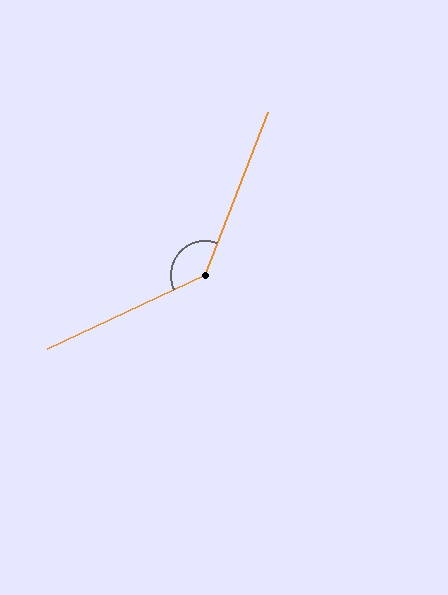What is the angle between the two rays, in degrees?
Approximately 136 degrees.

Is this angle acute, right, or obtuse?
It is obtuse.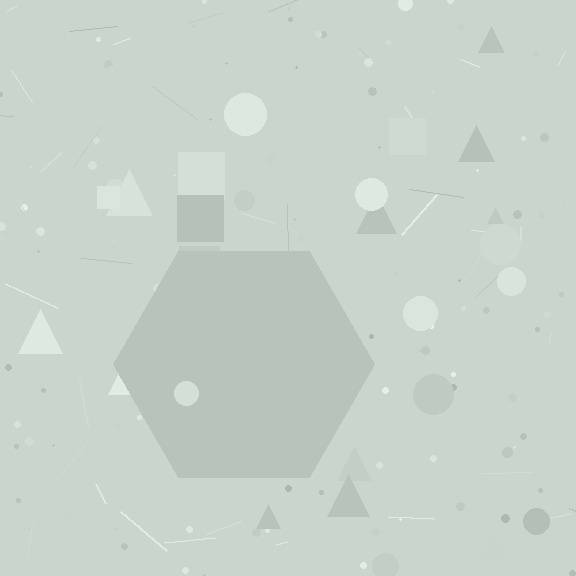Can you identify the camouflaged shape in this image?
The camouflaged shape is a hexagon.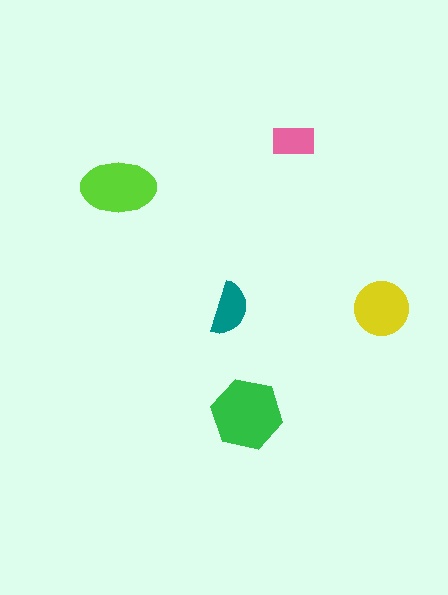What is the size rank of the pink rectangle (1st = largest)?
5th.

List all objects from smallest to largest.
The pink rectangle, the teal semicircle, the yellow circle, the lime ellipse, the green hexagon.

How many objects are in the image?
There are 5 objects in the image.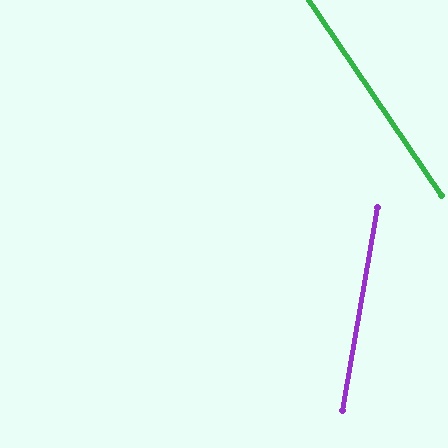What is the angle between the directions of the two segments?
Approximately 44 degrees.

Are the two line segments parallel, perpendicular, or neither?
Neither parallel nor perpendicular — they differ by about 44°.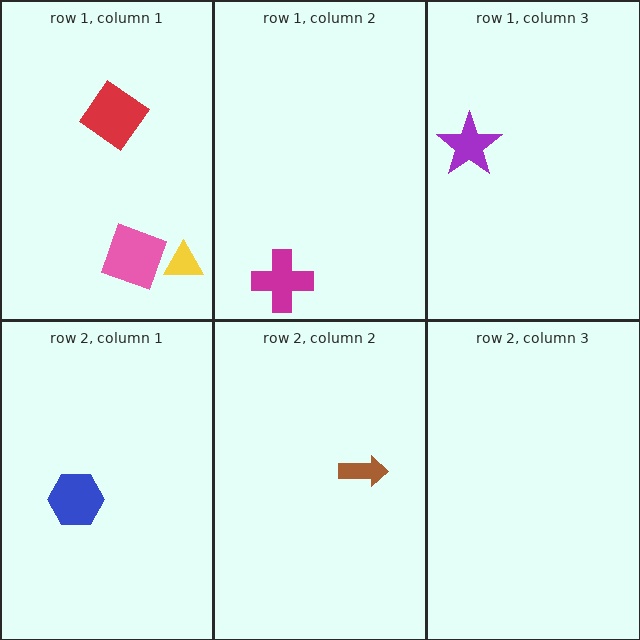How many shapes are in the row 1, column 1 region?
3.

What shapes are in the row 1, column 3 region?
The purple star.